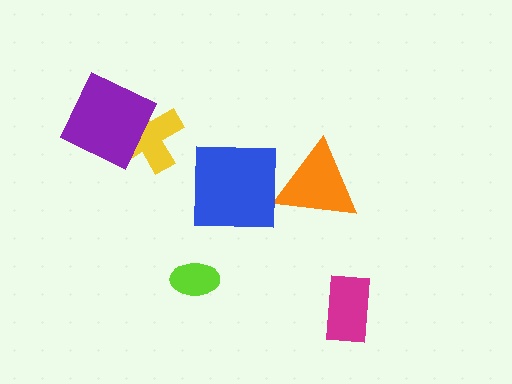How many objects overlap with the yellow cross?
1 object overlaps with the yellow cross.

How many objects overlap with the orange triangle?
0 objects overlap with the orange triangle.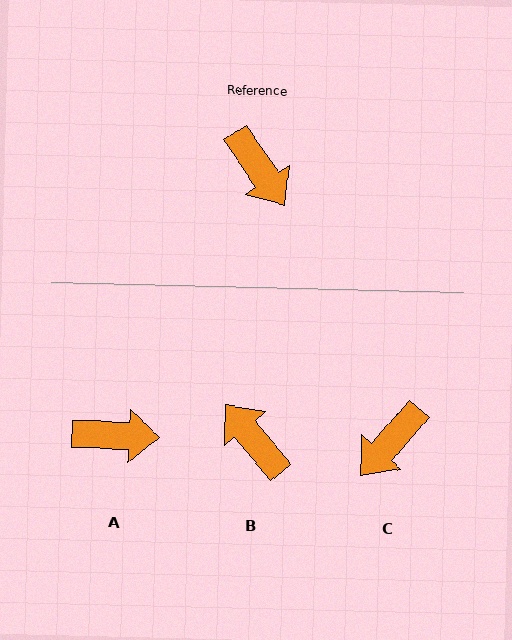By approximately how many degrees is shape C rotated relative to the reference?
Approximately 76 degrees clockwise.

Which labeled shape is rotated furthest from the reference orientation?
B, about 175 degrees away.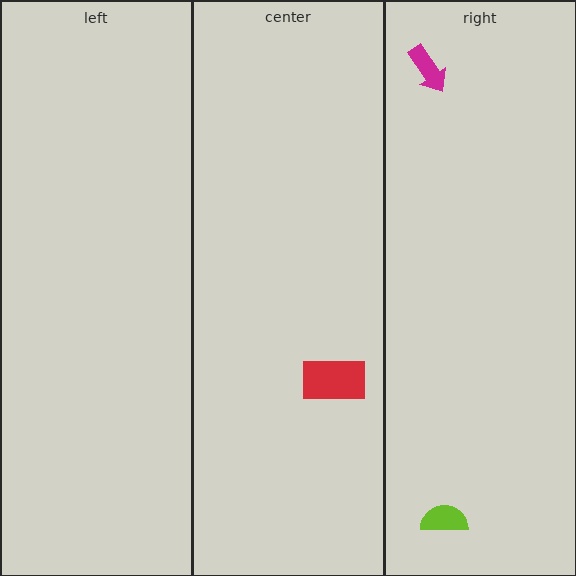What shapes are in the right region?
The magenta arrow, the lime semicircle.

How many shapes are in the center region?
1.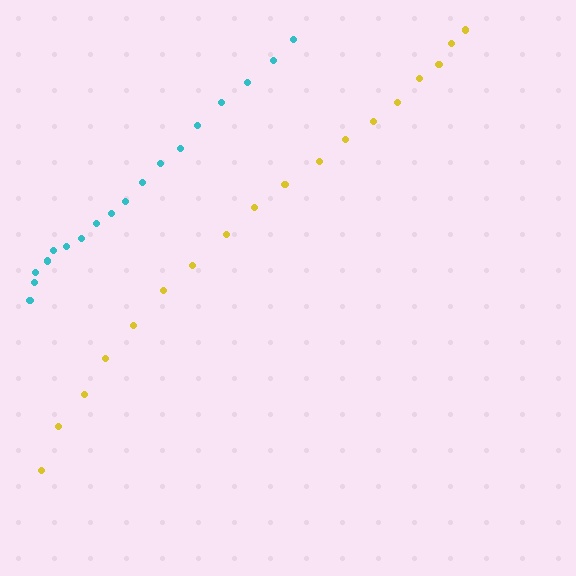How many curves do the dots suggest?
There are 2 distinct paths.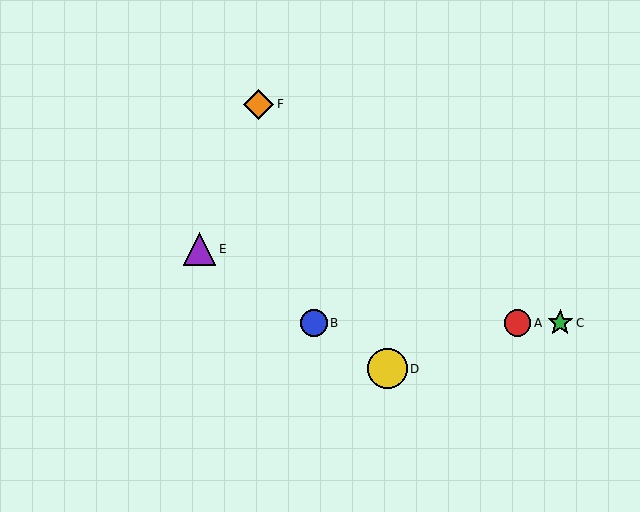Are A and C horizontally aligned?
Yes, both are at y≈323.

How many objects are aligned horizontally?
3 objects (A, B, C) are aligned horizontally.